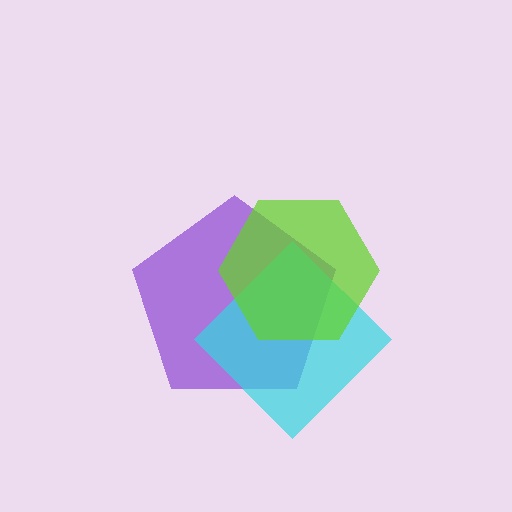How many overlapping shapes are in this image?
There are 3 overlapping shapes in the image.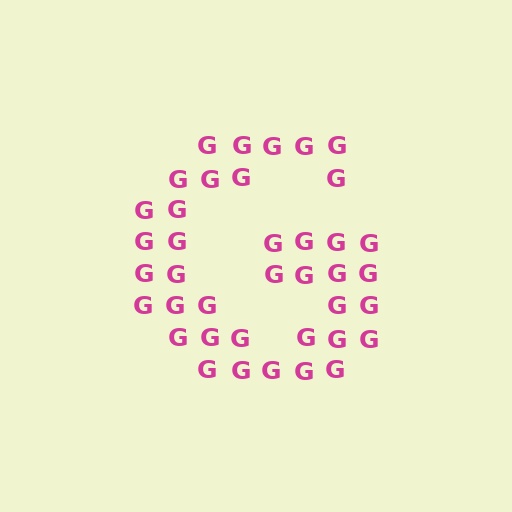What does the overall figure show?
The overall figure shows the letter G.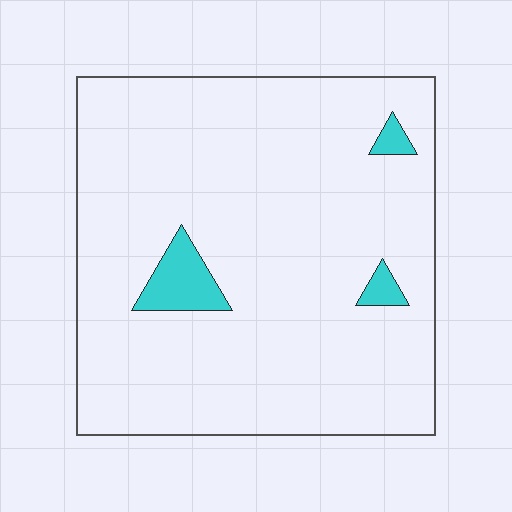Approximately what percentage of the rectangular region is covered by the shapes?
Approximately 5%.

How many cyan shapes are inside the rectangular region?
3.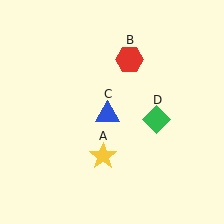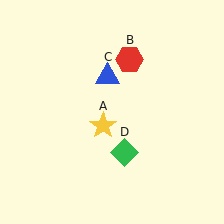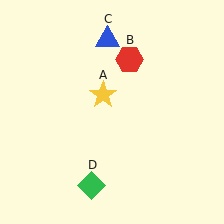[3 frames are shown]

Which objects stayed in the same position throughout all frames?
Red hexagon (object B) remained stationary.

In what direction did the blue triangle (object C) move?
The blue triangle (object C) moved up.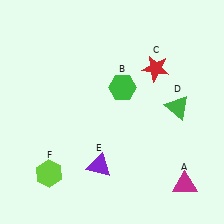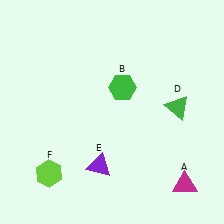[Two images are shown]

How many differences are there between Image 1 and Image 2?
There is 1 difference between the two images.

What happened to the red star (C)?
The red star (C) was removed in Image 2. It was in the top-right area of Image 1.